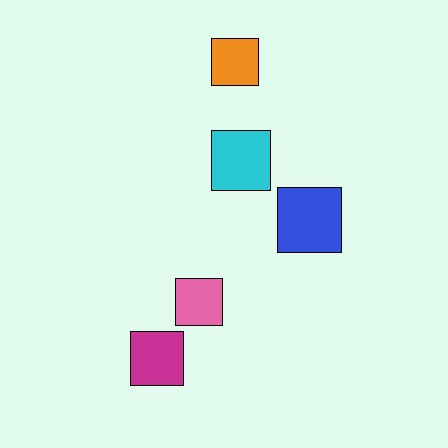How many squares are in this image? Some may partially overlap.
There are 5 squares.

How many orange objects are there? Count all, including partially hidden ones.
There is 1 orange object.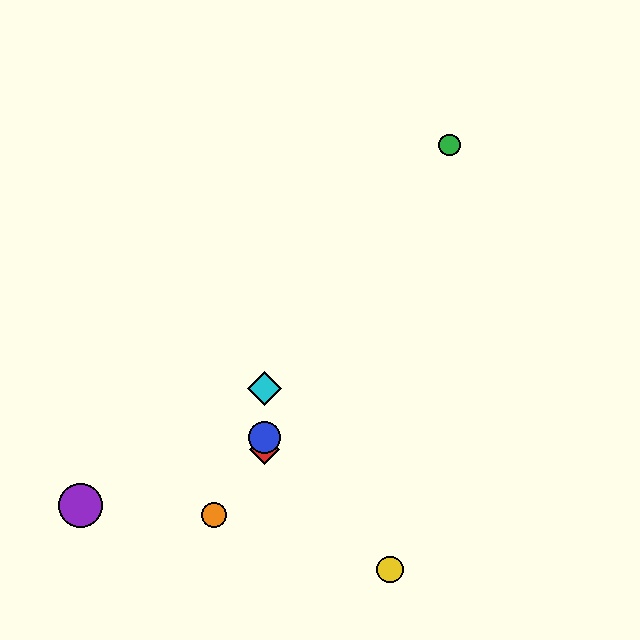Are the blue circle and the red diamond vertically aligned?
Yes, both are at x≈264.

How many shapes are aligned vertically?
3 shapes (the red diamond, the blue circle, the cyan diamond) are aligned vertically.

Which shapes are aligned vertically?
The red diamond, the blue circle, the cyan diamond are aligned vertically.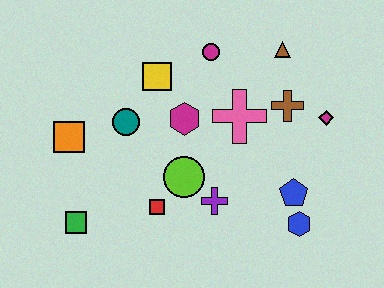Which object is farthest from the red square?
The brown triangle is farthest from the red square.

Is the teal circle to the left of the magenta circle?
Yes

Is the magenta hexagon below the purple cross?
No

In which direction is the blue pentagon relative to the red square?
The blue pentagon is to the right of the red square.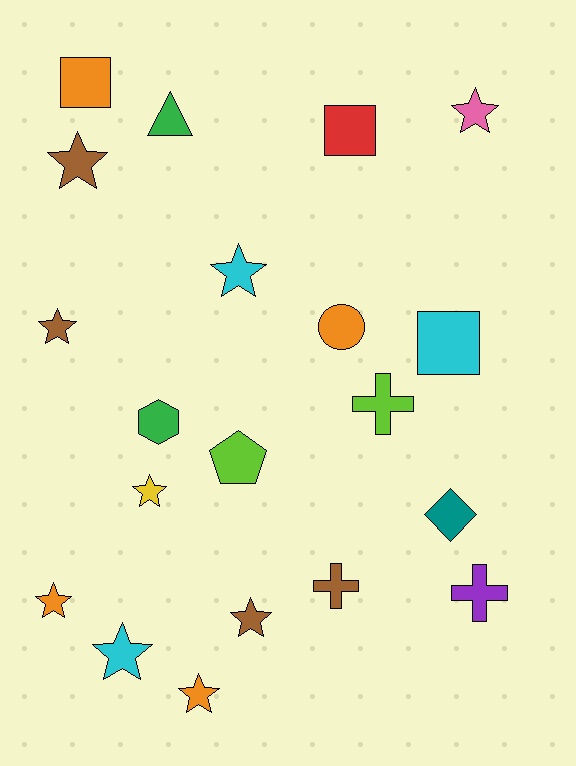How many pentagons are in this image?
There is 1 pentagon.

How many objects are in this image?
There are 20 objects.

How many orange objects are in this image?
There are 4 orange objects.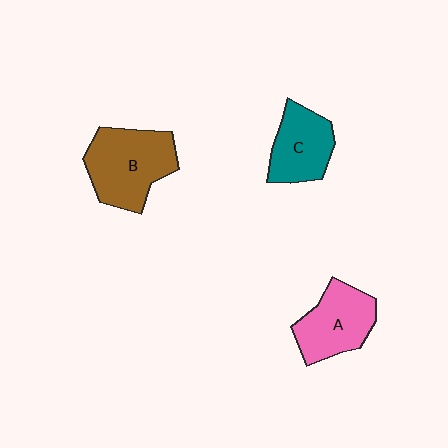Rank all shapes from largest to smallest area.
From largest to smallest: B (brown), A (pink), C (teal).